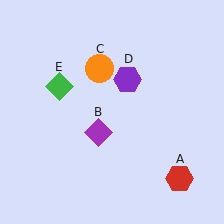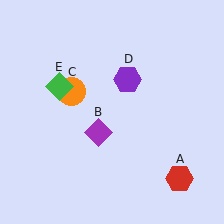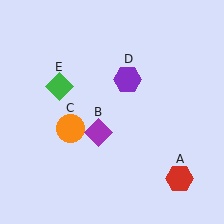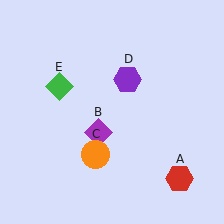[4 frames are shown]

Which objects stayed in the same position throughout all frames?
Red hexagon (object A) and purple diamond (object B) and purple hexagon (object D) and green diamond (object E) remained stationary.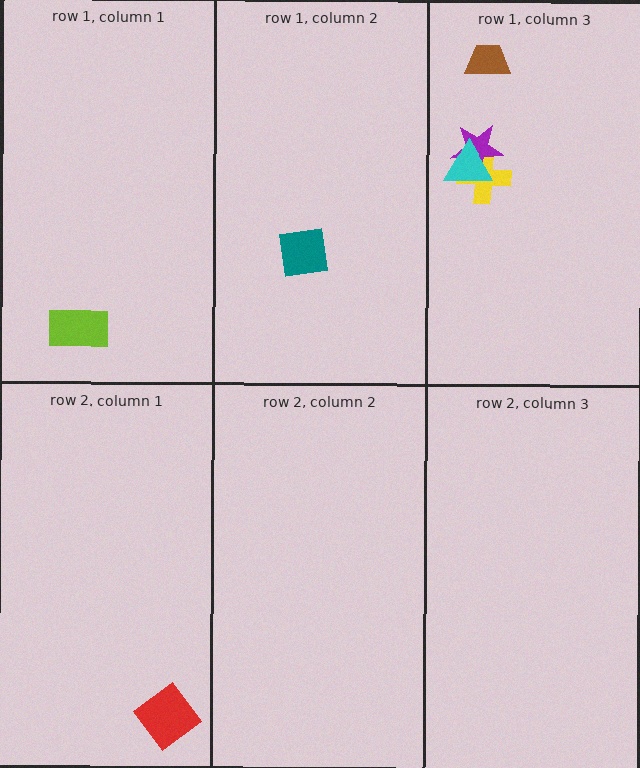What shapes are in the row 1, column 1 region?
The lime rectangle.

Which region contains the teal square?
The row 1, column 2 region.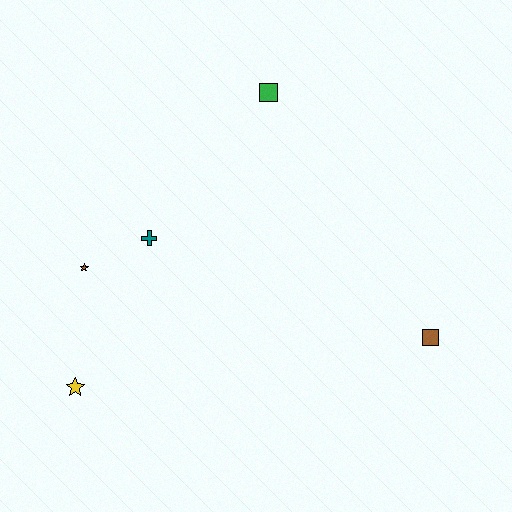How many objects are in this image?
There are 5 objects.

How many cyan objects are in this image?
There are no cyan objects.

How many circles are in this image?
There are no circles.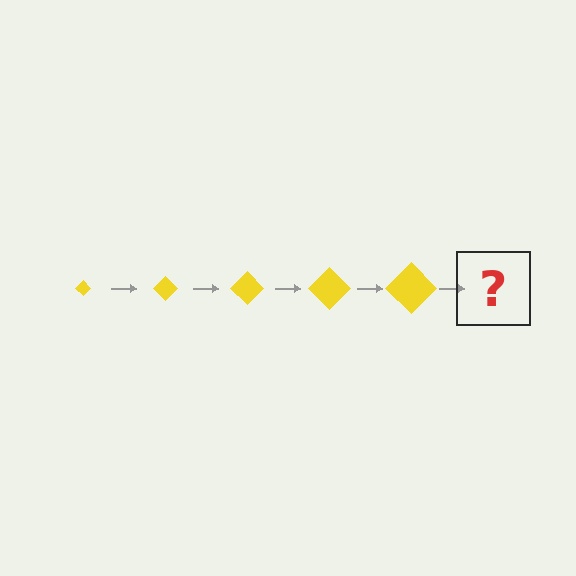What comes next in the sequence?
The next element should be a yellow diamond, larger than the previous one.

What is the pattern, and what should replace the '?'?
The pattern is that the diamond gets progressively larger each step. The '?' should be a yellow diamond, larger than the previous one.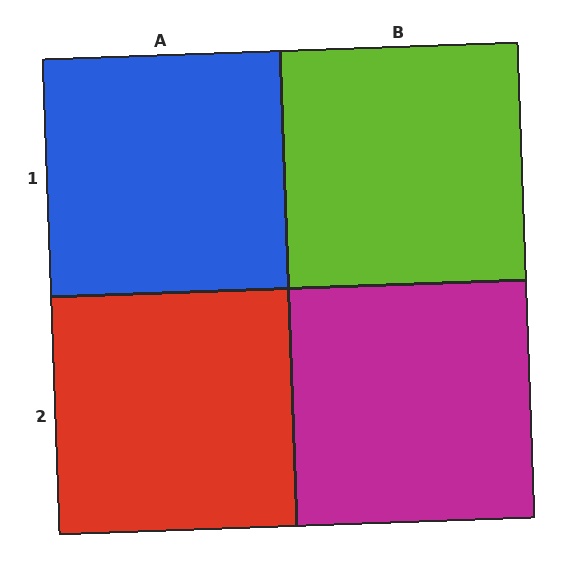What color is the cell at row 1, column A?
Blue.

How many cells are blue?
1 cell is blue.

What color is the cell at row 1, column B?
Lime.